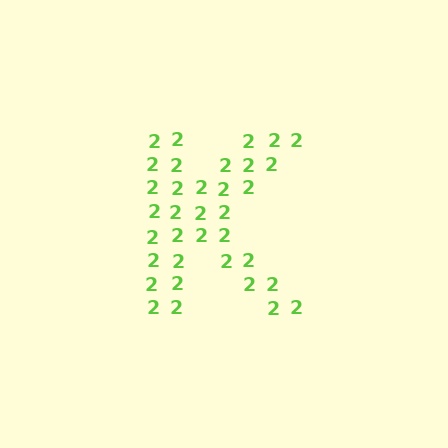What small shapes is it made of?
It is made of small digit 2's.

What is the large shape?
The large shape is the letter K.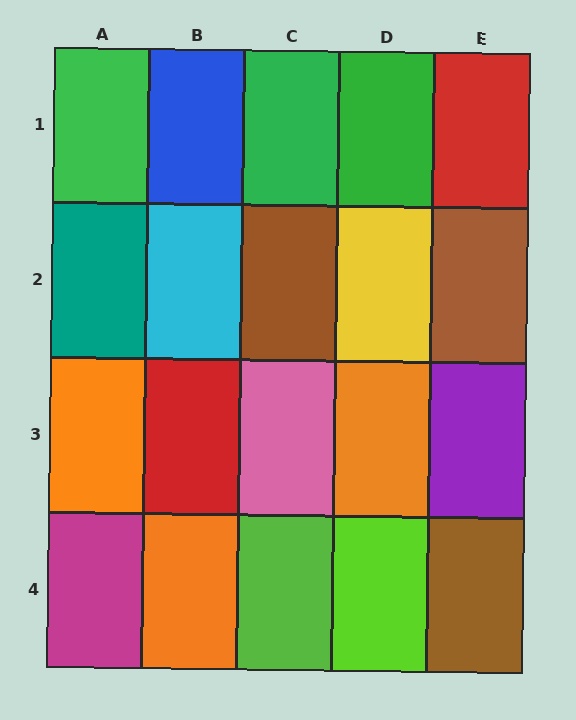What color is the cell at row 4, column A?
Magenta.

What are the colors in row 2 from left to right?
Teal, cyan, brown, yellow, brown.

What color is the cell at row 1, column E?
Red.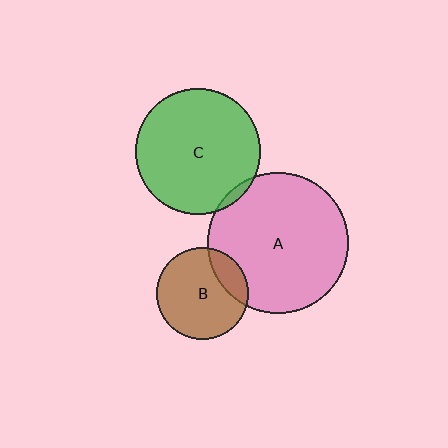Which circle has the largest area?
Circle A (pink).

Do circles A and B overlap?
Yes.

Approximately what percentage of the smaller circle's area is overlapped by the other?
Approximately 20%.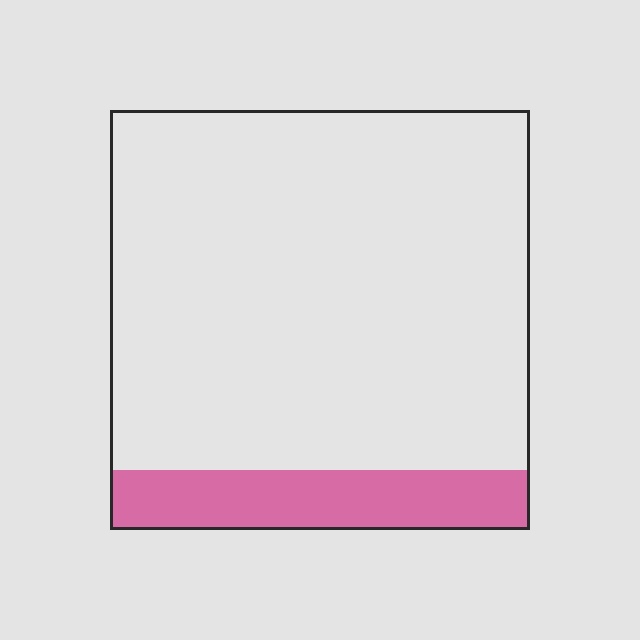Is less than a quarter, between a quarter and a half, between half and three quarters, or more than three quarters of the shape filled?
Less than a quarter.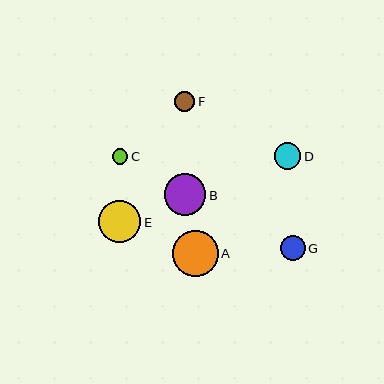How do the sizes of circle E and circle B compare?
Circle E and circle B are approximately the same size.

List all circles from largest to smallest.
From largest to smallest: A, E, B, D, G, F, C.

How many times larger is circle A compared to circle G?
Circle A is approximately 1.8 times the size of circle G.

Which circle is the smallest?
Circle C is the smallest with a size of approximately 16 pixels.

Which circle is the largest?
Circle A is the largest with a size of approximately 46 pixels.